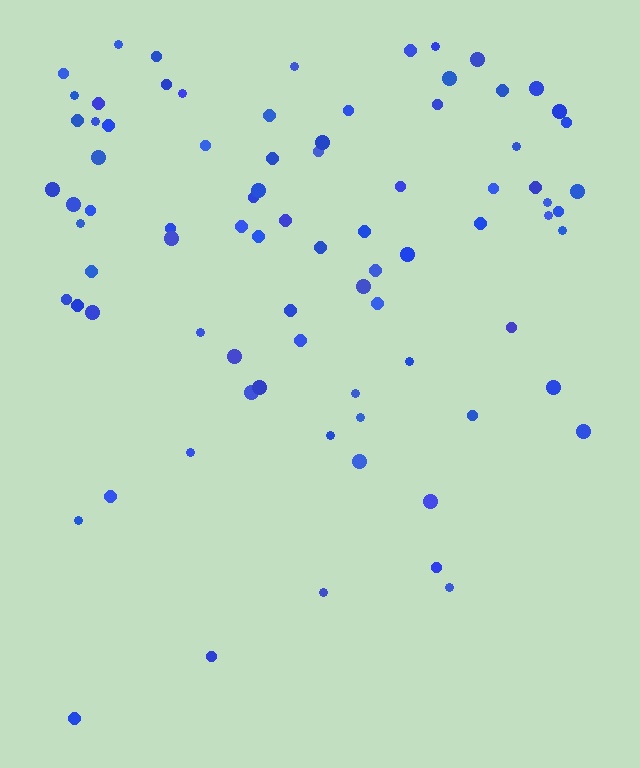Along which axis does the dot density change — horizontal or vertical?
Vertical.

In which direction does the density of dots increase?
From bottom to top, with the top side densest.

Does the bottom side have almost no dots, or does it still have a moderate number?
Still a moderate number, just noticeably fewer than the top.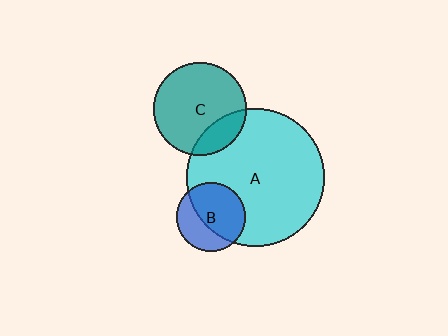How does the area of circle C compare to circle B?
Approximately 1.8 times.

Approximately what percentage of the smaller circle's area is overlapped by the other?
Approximately 65%.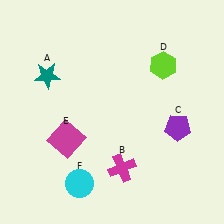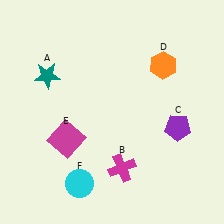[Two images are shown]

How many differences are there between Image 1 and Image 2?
There is 1 difference between the two images.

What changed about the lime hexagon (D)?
In Image 1, D is lime. In Image 2, it changed to orange.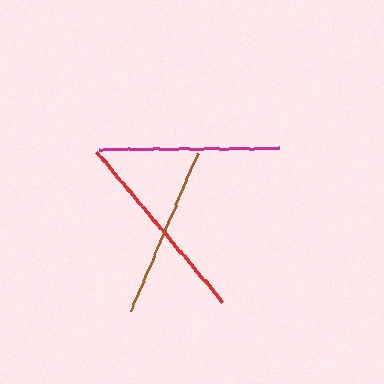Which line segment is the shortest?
The brown line is the shortest at approximately 171 pixels.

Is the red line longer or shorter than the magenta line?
The red line is longer than the magenta line.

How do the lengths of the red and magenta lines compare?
The red and magenta lines are approximately the same length.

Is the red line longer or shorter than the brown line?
The red line is longer than the brown line.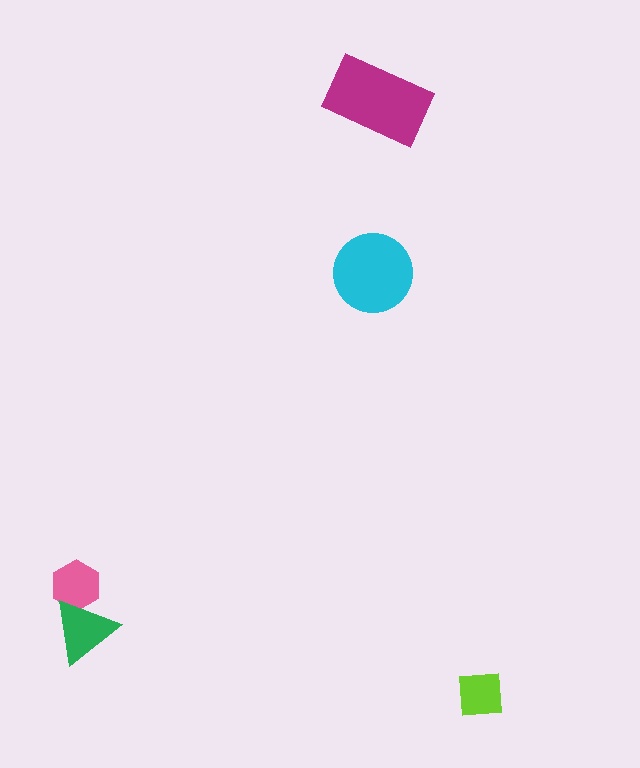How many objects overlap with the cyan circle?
0 objects overlap with the cyan circle.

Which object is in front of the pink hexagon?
The green triangle is in front of the pink hexagon.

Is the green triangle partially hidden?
No, no other shape covers it.